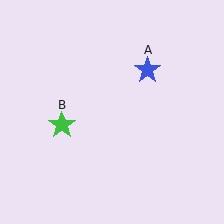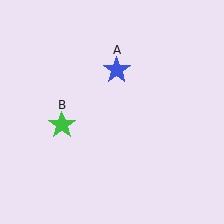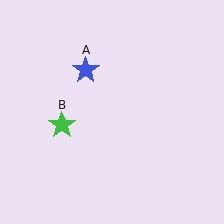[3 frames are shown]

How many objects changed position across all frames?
1 object changed position: blue star (object A).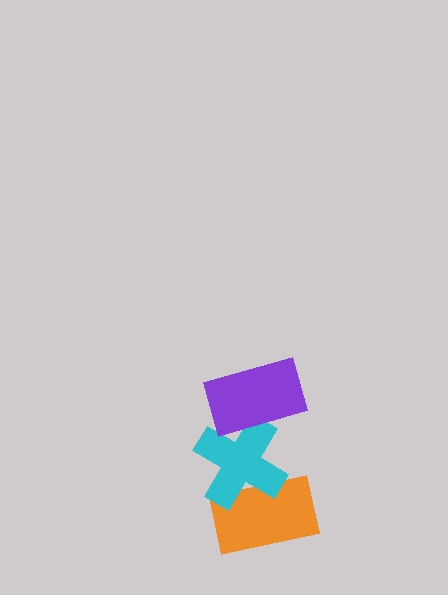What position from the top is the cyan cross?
The cyan cross is 2nd from the top.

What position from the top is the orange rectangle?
The orange rectangle is 3rd from the top.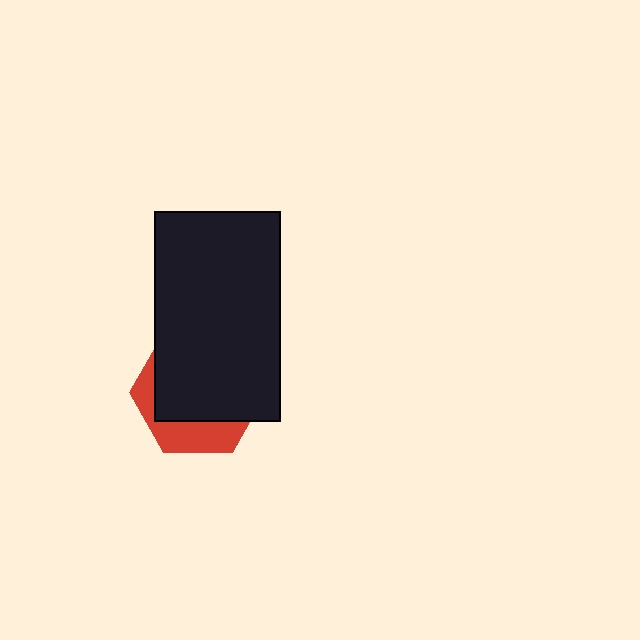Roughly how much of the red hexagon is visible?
A small part of it is visible (roughly 30%).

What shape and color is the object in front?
The object in front is a black rectangle.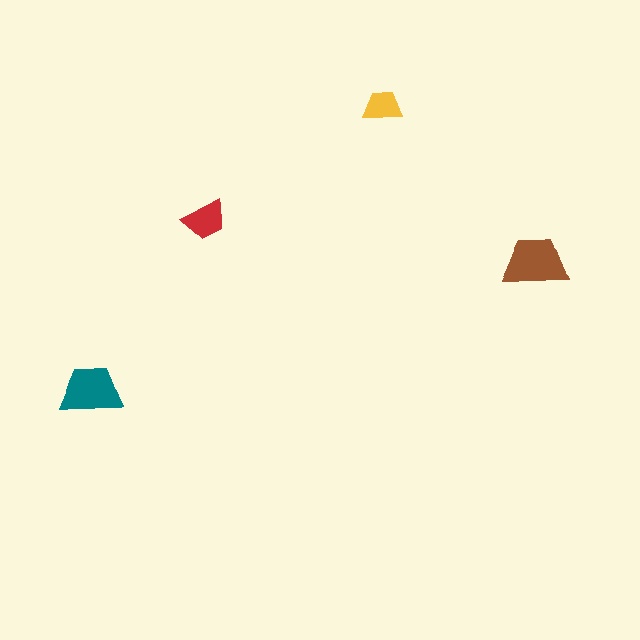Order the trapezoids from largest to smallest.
the brown one, the teal one, the red one, the yellow one.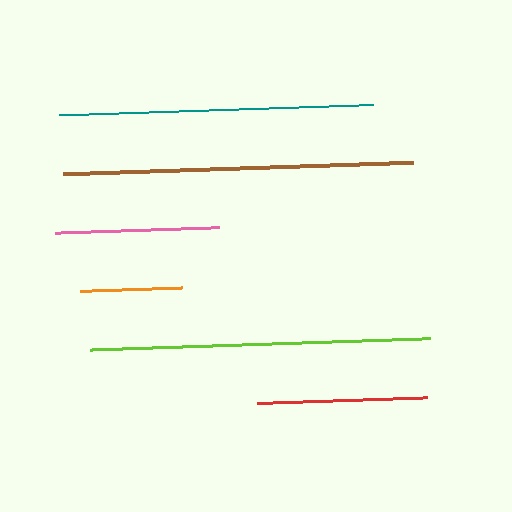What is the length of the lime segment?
The lime segment is approximately 340 pixels long.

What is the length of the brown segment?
The brown segment is approximately 349 pixels long.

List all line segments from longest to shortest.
From longest to shortest: brown, lime, teal, red, pink, orange.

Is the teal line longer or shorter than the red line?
The teal line is longer than the red line.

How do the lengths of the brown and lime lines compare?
The brown and lime lines are approximately the same length.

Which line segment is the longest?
The brown line is the longest at approximately 349 pixels.